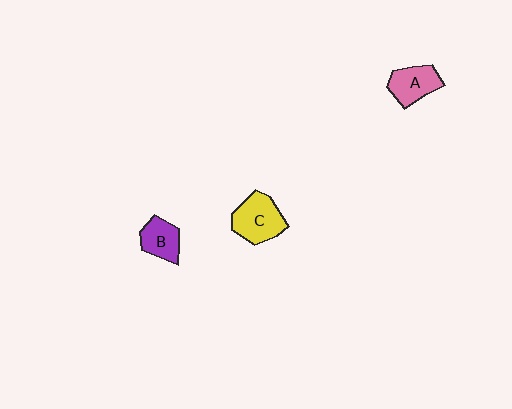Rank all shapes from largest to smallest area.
From largest to smallest: C (yellow), A (pink), B (purple).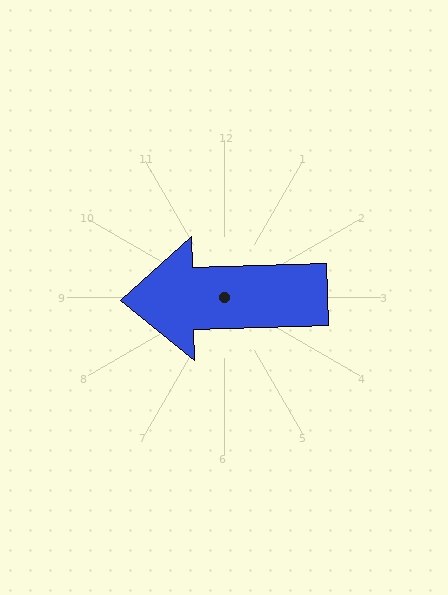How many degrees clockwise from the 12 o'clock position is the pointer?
Approximately 268 degrees.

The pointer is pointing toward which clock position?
Roughly 9 o'clock.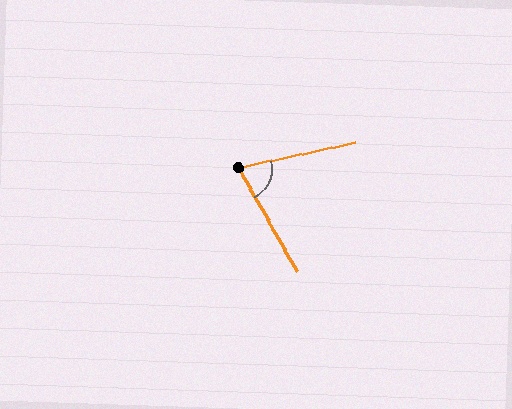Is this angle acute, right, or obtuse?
It is acute.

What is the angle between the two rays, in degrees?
Approximately 73 degrees.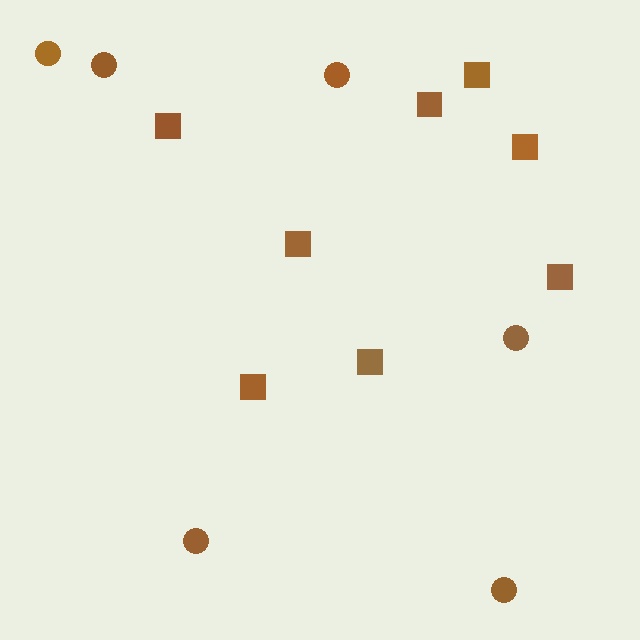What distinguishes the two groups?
There are 2 groups: one group of circles (6) and one group of squares (8).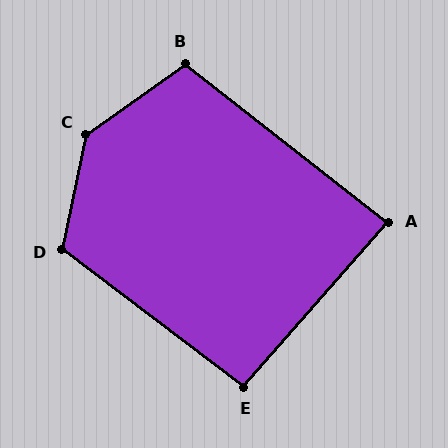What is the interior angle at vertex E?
Approximately 94 degrees (approximately right).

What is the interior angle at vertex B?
Approximately 107 degrees (obtuse).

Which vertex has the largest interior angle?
C, at approximately 137 degrees.